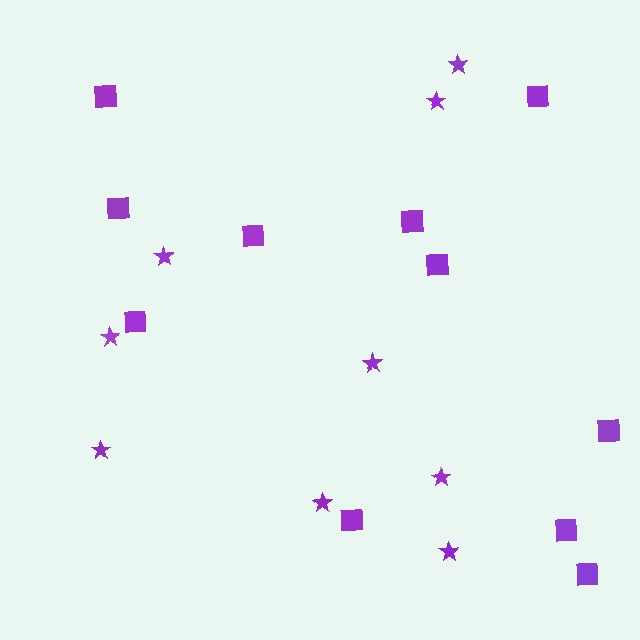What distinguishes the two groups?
There are 2 groups: one group of squares (11) and one group of stars (9).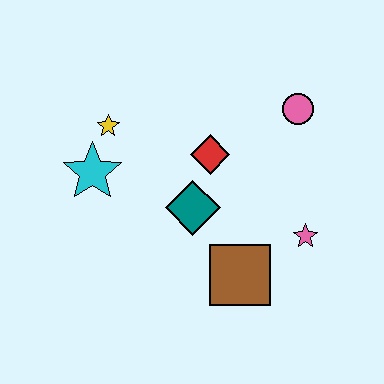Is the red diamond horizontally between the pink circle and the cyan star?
Yes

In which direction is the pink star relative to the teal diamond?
The pink star is to the right of the teal diamond.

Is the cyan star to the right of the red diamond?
No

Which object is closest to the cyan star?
The yellow star is closest to the cyan star.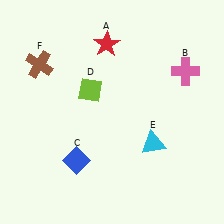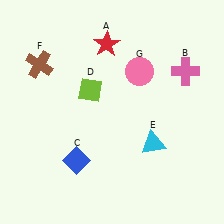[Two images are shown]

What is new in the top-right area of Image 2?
A pink circle (G) was added in the top-right area of Image 2.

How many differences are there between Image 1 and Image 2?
There is 1 difference between the two images.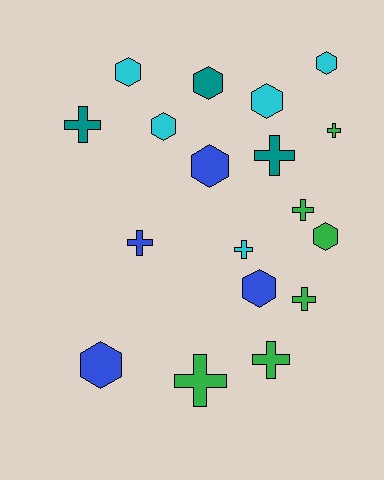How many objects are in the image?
There are 18 objects.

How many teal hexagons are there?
There is 1 teal hexagon.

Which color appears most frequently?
Green, with 6 objects.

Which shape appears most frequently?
Cross, with 9 objects.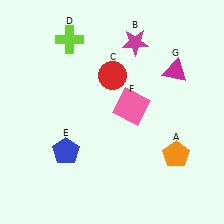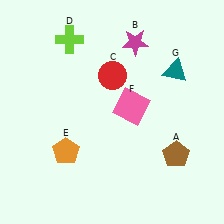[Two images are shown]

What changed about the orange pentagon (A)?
In Image 1, A is orange. In Image 2, it changed to brown.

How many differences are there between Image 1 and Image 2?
There are 3 differences between the two images.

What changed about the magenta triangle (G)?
In Image 1, G is magenta. In Image 2, it changed to teal.